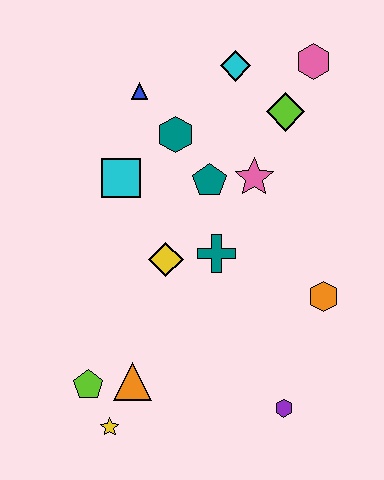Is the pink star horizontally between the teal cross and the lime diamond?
Yes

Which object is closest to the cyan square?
The teal hexagon is closest to the cyan square.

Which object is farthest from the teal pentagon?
The yellow star is farthest from the teal pentagon.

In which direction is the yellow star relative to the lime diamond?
The yellow star is below the lime diamond.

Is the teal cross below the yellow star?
No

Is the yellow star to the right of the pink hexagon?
No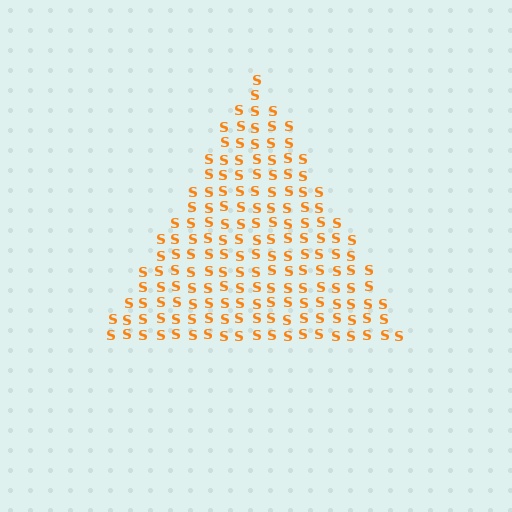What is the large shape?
The large shape is a triangle.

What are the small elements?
The small elements are letter S's.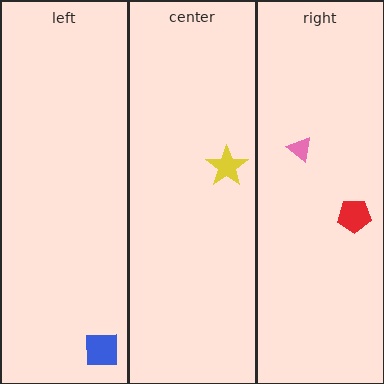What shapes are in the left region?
The blue square.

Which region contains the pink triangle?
The right region.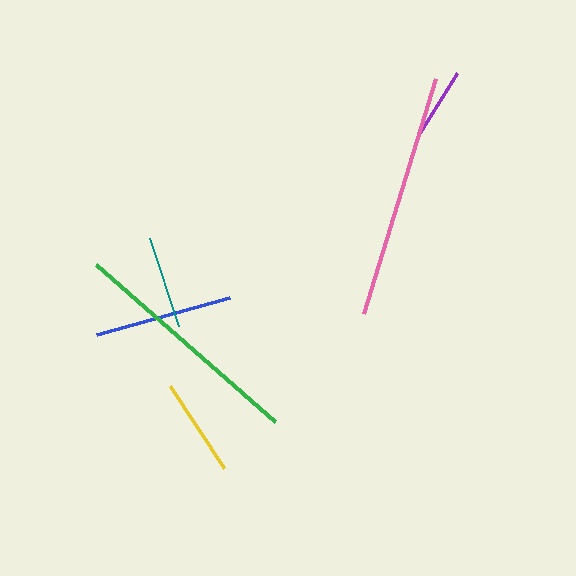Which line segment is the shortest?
The purple line is the shortest at approximately 76 pixels.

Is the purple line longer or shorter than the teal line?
The teal line is longer than the purple line.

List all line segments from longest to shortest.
From longest to shortest: pink, green, blue, yellow, teal, purple.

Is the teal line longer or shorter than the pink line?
The pink line is longer than the teal line.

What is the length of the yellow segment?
The yellow segment is approximately 98 pixels long.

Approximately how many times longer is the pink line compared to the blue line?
The pink line is approximately 1.8 times the length of the blue line.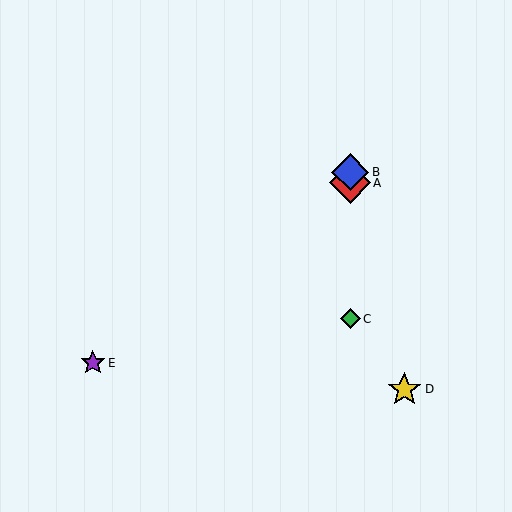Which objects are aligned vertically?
Objects A, B, C are aligned vertically.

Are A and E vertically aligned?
No, A is at x≈350 and E is at x≈93.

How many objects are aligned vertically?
3 objects (A, B, C) are aligned vertically.